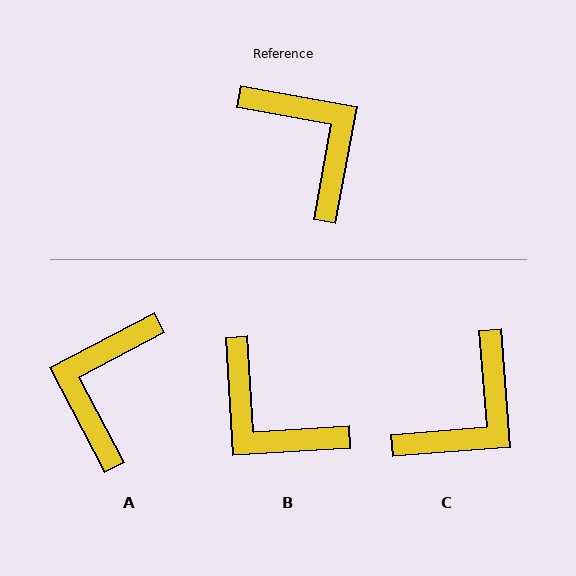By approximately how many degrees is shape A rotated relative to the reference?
Approximately 128 degrees counter-clockwise.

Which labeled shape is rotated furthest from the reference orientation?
B, about 166 degrees away.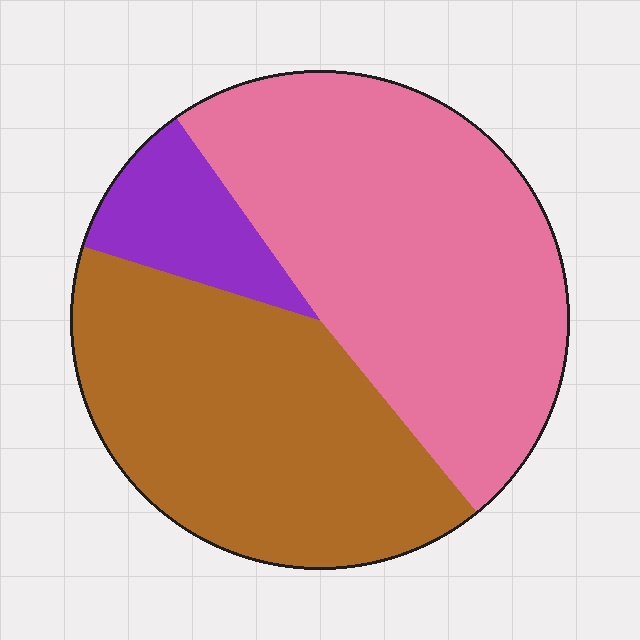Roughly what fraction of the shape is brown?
Brown covers about 40% of the shape.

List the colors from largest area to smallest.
From largest to smallest: pink, brown, purple.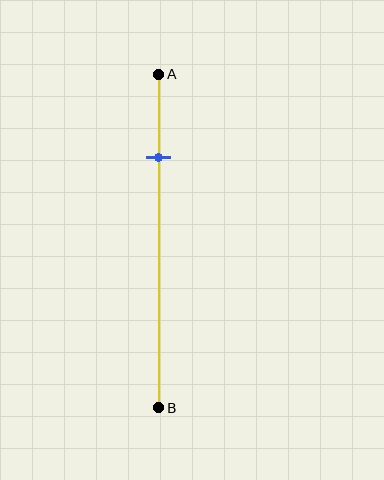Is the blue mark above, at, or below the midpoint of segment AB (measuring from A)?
The blue mark is above the midpoint of segment AB.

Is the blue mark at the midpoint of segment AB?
No, the mark is at about 25% from A, not at the 50% midpoint.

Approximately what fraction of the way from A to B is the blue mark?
The blue mark is approximately 25% of the way from A to B.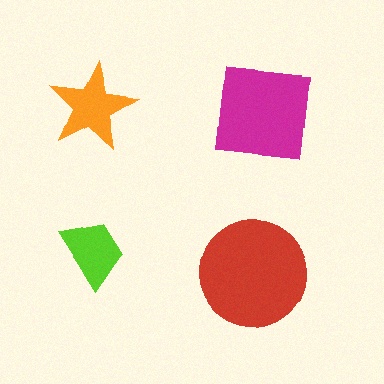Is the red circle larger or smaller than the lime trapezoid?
Larger.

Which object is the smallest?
The lime trapezoid.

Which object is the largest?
The red circle.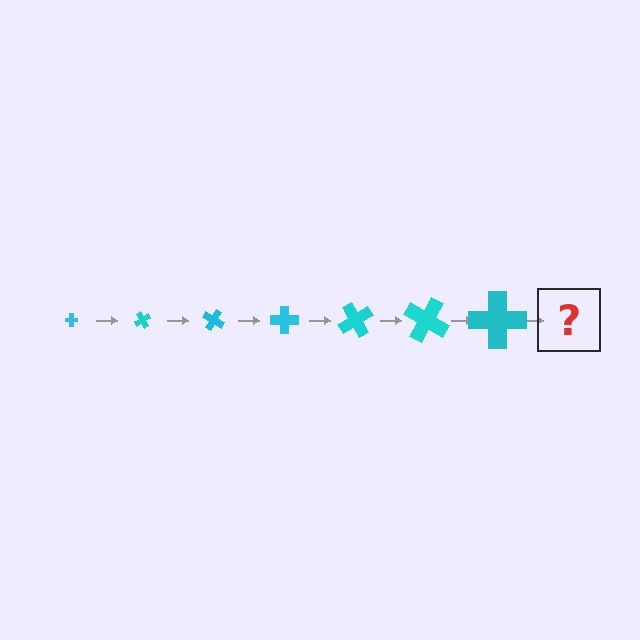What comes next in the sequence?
The next element should be a cross, larger than the previous one and rotated 420 degrees from the start.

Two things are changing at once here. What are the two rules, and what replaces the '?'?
The two rules are that the cross grows larger each step and it rotates 60 degrees each step. The '?' should be a cross, larger than the previous one and rotated 420 degrees from the start.